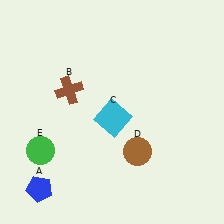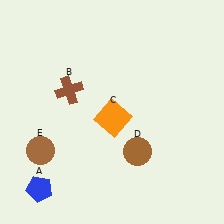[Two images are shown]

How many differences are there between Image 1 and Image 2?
There are 2 differences between the two images.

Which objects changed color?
C changed from cyan to orange. E changed from green to brown.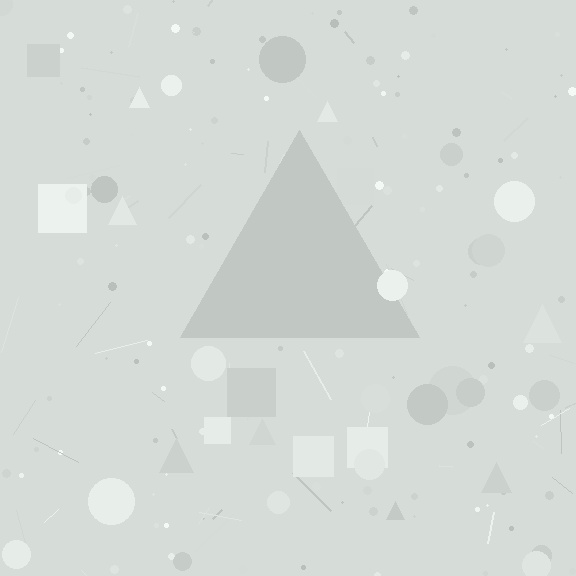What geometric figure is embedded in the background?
A triangle is embedded in the background.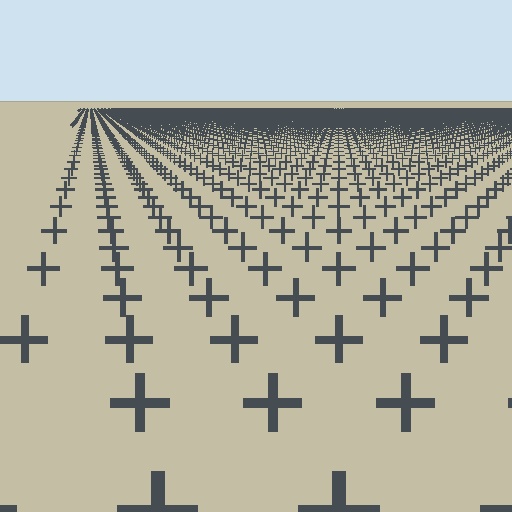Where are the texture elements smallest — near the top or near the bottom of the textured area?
Near the top.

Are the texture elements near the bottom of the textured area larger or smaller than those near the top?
Larger. Near the bottom, elements are closer to the viewer and appear at a bigger on-screen size.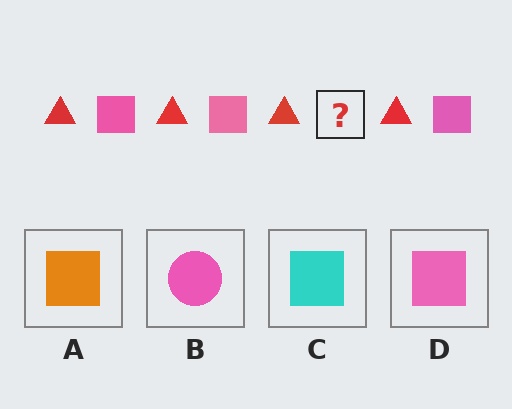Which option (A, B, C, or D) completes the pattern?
D.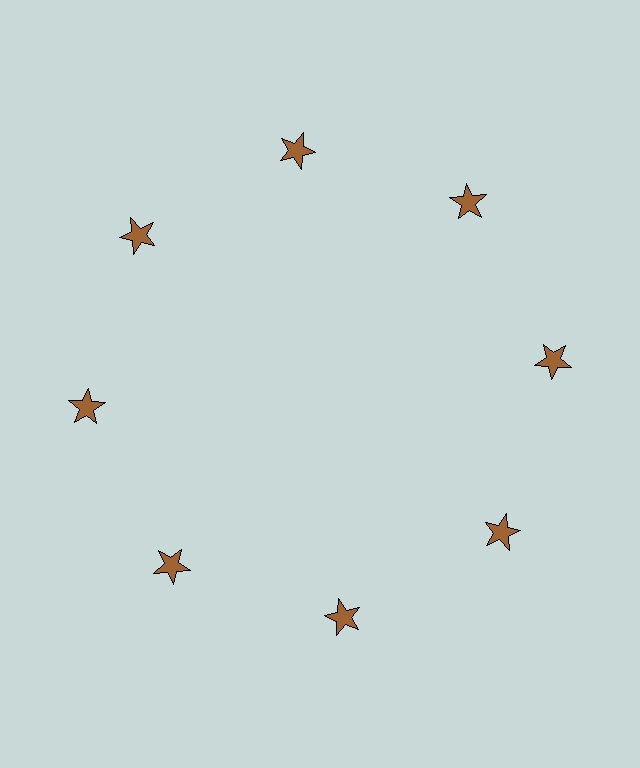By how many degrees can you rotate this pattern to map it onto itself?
The pattern maps onto itself every 45 degrees of rotation.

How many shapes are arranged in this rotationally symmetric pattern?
There are 8 shapes, arranged in 8 groups of 1.